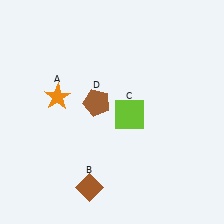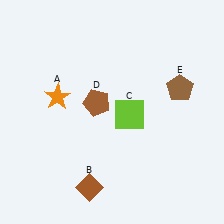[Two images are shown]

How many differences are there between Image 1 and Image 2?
There is 1 difference between the two images.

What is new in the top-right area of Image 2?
A brown pentagon (E) was added in the top-right area of Image 2.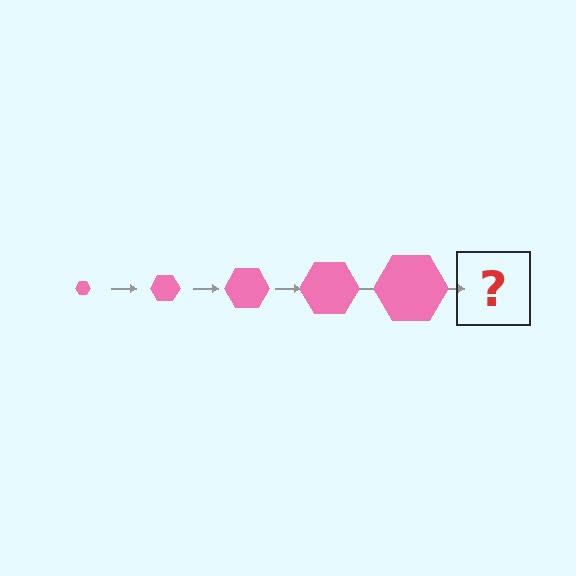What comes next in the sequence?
The next element should be a pink hexagon, larger than the previous one.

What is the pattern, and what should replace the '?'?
The pattern is that the hexagon gets progressively larger each step. The '?' should be a pink hexagon, larger than the previous one.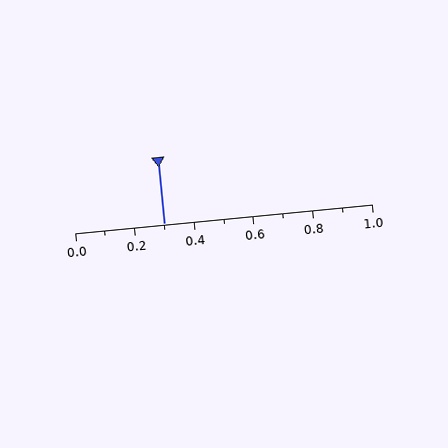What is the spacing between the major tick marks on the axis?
The major ticks are spaced 0.2 apart.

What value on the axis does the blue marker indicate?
The marker indicates approximately 0.3.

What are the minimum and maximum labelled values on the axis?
The axis runs from 0.0 to 1.0.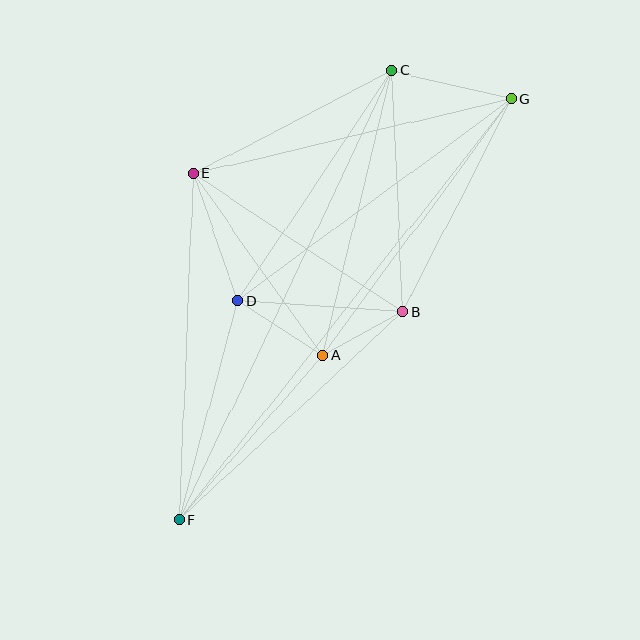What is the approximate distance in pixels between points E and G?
The distance between E and G is approximately 327 pixels.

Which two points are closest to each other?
Points A and B are closest to each other.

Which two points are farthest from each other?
Points F and G are farthest from each other.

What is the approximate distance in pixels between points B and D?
The distance between B and D is approximately 165 pixels.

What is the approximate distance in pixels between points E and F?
The distance between E and F is approximately 347 pixels.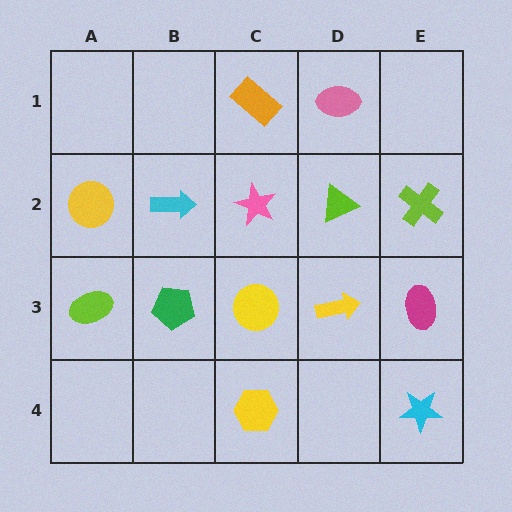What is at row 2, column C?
A pink star.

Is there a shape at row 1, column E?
No, that cell is empty.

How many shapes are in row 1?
2 shapes.